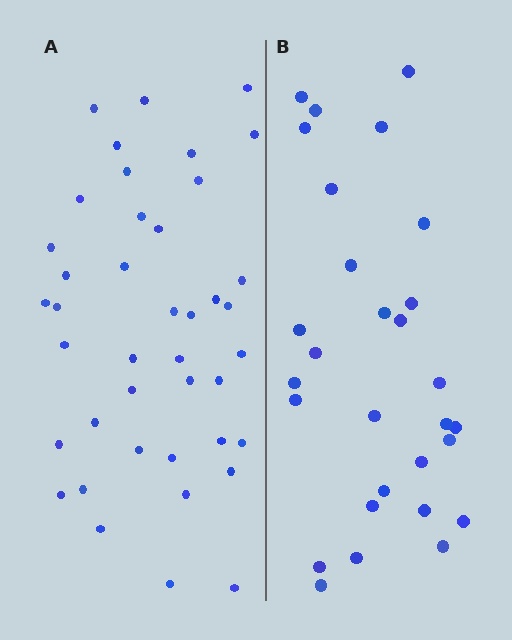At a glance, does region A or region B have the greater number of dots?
Region A (the left region) has more dots.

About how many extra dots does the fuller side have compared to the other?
Region A has roughly 12 or so more dots than region B.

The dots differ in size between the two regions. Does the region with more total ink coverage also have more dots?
No. Region B has more total ink coverage because its dots are larger, but region A actually contains more individual dots. Total area can be misleading — the number of items is what matters here.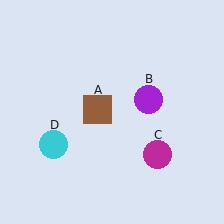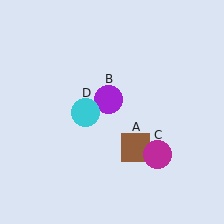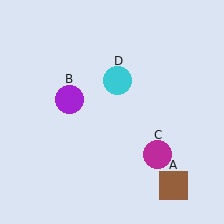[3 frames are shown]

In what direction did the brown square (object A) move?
The brown square (object A) moved down and to the right.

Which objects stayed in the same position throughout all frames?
Magenta circle (object C) remained stationary.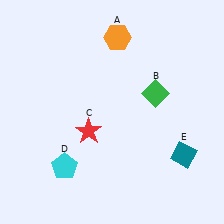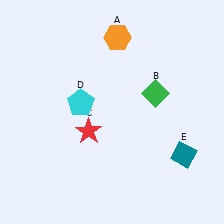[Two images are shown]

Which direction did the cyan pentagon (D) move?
The cyan pentagon (D) moved up.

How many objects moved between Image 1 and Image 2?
1 object moved between the two images.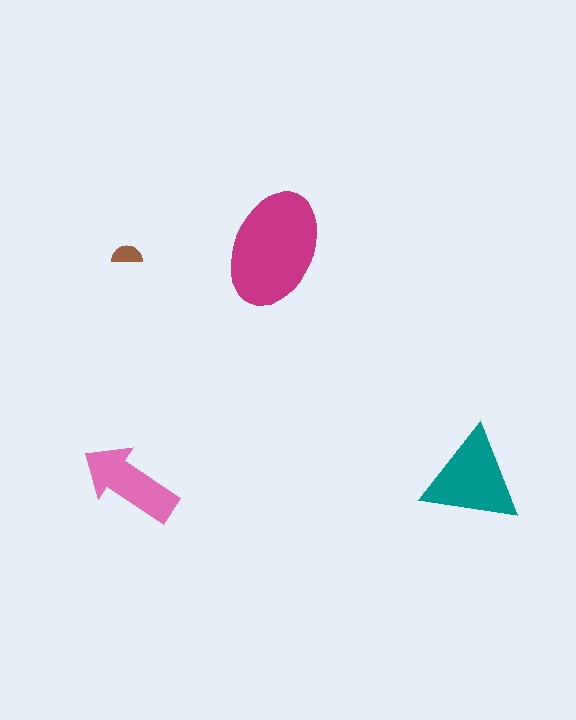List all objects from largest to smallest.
The magenta ellipse, the teal triangle, the pink arrow, the brown semicircle.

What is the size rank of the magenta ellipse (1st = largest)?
1st.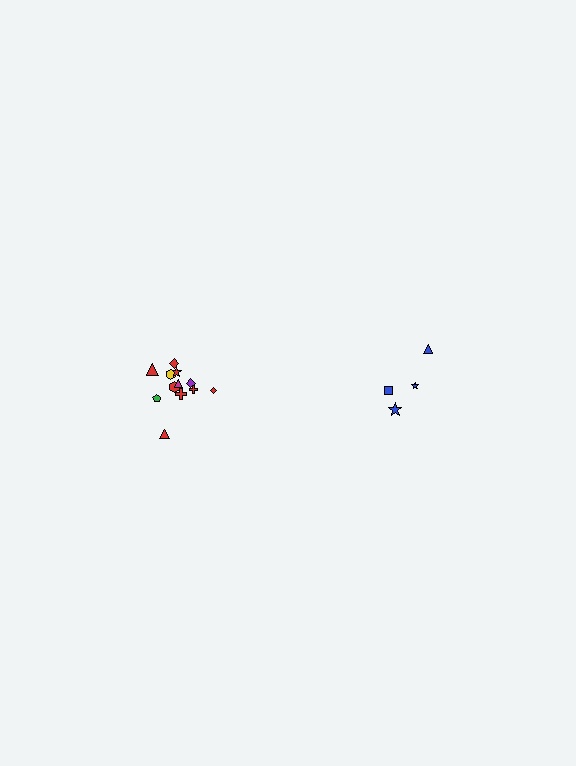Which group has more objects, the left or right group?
The left group.